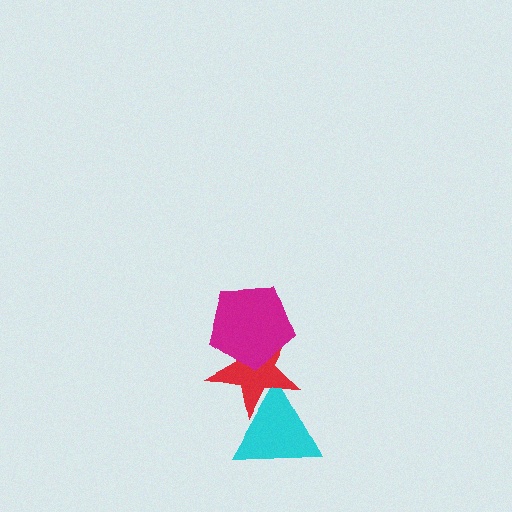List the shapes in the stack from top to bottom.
From top to bottom: the magenta pentagon, the red star, the cyan triangle.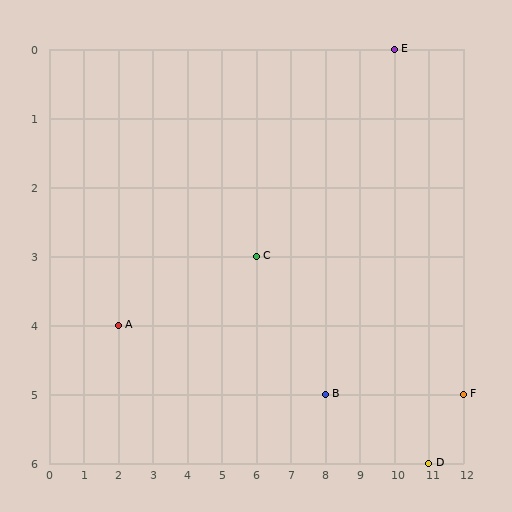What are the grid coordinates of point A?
Point A is at grid coordinates (2, 4).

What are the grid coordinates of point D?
Point D is at grid coordinates (11, 6).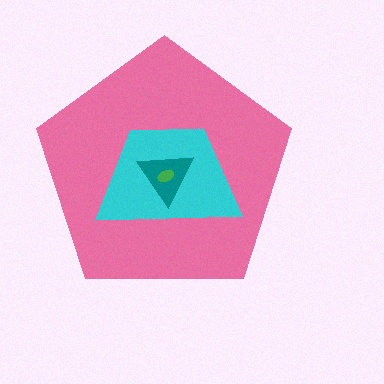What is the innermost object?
The green ellipse.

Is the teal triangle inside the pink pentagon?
Yes.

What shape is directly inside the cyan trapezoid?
The teal triangle.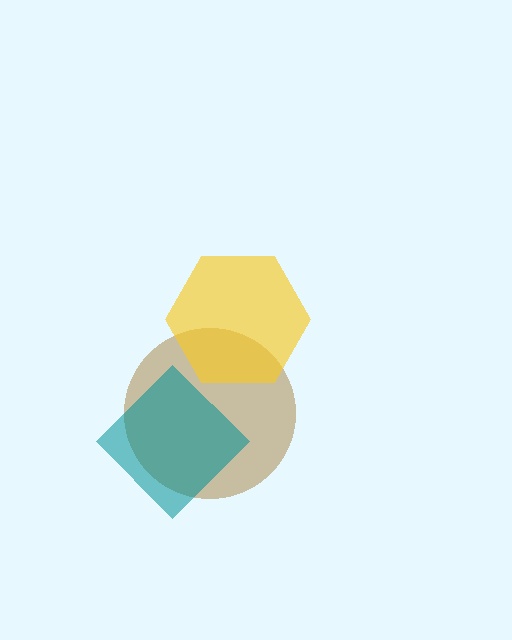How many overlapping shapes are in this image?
There are 3 overlapping shapes in the image.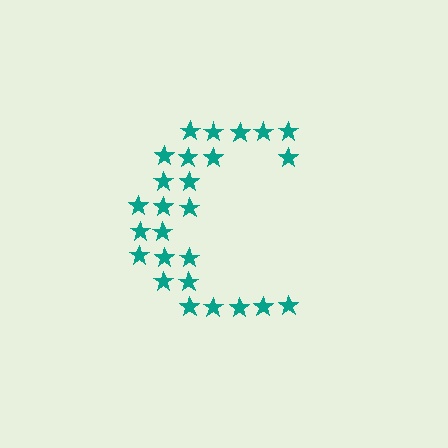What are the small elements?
The small elements are stars.